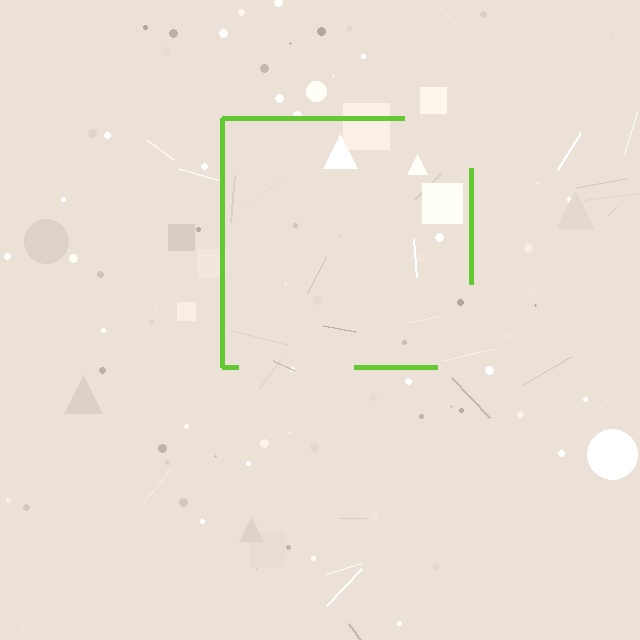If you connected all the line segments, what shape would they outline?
They would outline a square.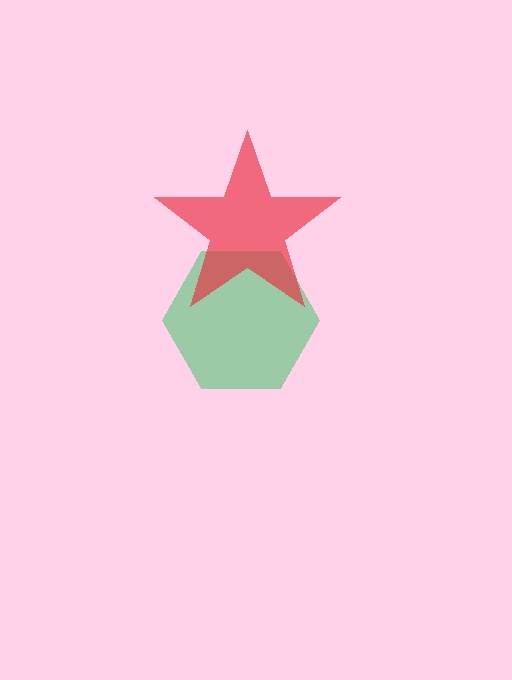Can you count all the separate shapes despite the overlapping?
Yes, there are 2 separate shapes.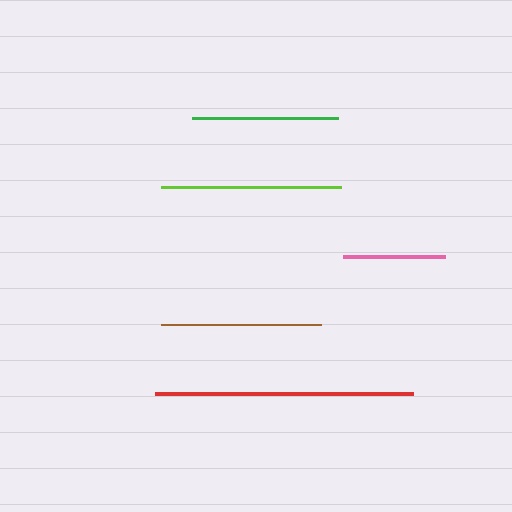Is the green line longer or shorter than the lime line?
The lime line is longer than the green line.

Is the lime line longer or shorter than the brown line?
The lime line is longer than the brown line.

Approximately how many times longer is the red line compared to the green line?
The red line is approximately 1.8 times the length of the green line.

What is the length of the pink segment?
The pink segment is approximately 101 pixels long.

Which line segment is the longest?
The red line is the longest at approximately 258 pixels.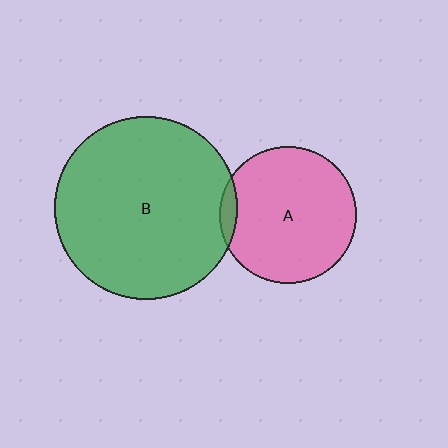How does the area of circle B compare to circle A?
Approximately 1.8 times.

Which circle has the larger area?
Circle B (green).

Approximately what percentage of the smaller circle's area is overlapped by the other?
Approximately 5%.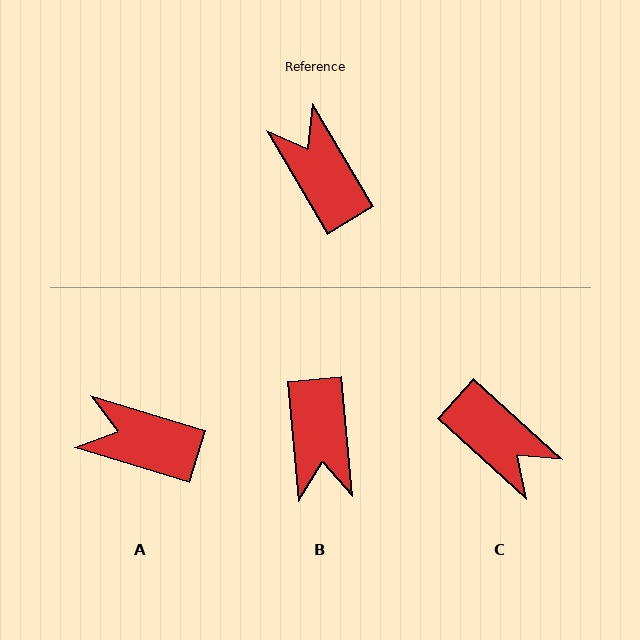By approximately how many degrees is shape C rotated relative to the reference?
Approximately 163 degrees clockwise.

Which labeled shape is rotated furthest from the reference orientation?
C, about 163 degrees away.